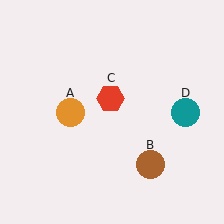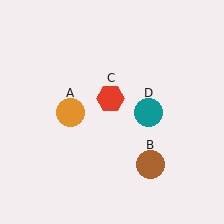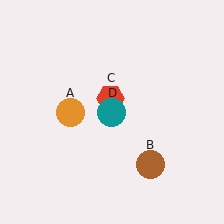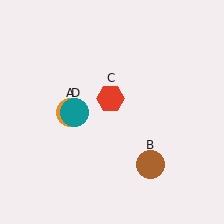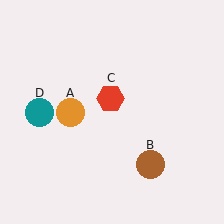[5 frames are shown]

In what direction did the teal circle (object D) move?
The teal circle (object D) moved left.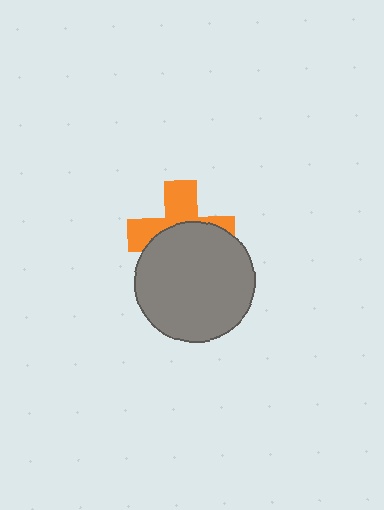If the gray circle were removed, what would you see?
You would see the complete orange cross.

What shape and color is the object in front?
The object in front is a gray circle.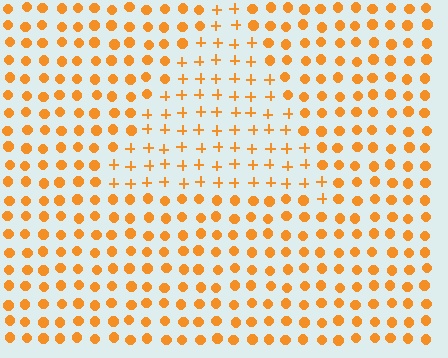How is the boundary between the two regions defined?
The boundary is defined by a change in element shape: plus signs inside vs. circles outside. All elements share the same color and spacing.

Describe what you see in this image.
The image is filled with small orange elements arranged in a uniform grid. A triangle-shaped region contains plus signs, while the surrounding area contains circles. The boundary is defined purely by the change in element shape.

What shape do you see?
I see a triangle.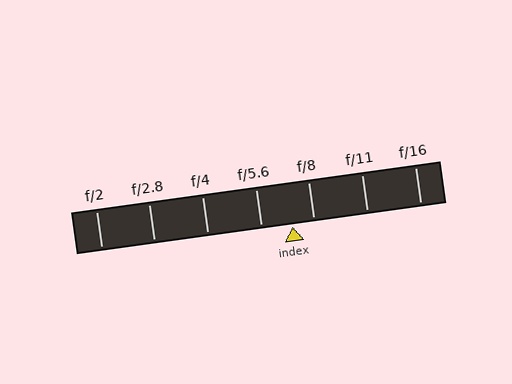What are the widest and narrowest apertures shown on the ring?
The widest aperture shown is f/2 and the narrowest is f/16.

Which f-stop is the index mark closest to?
The index mark is closest to f/8.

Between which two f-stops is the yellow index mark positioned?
The index mark is between f/5.6 and f/8.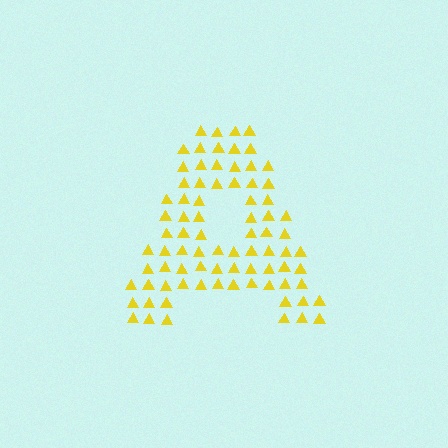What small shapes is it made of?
It is made of small triangles.